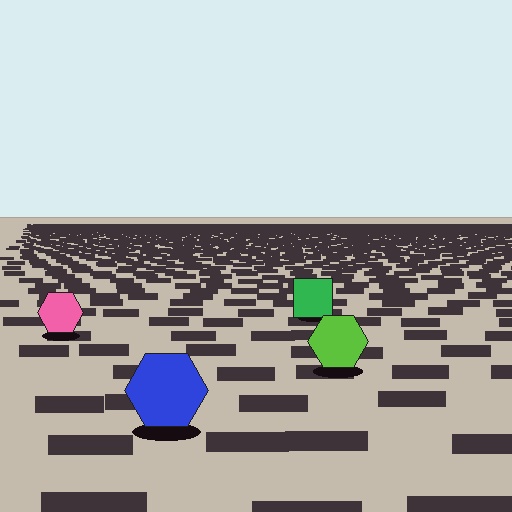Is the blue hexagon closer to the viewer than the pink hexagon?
Yes. The blue hexagon is closer — you can tell from the texture gradient: the ground texture is coarser near it.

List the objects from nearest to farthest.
From nearest to farthest: the blue hexagon, the lime hexagon, the pink hexagon, the green square.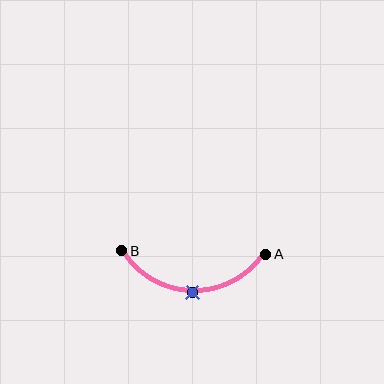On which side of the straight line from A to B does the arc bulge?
The arc bulges below the straight line connecting A and B.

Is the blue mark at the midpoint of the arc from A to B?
Yes. The blue mark lies on the arc at equal arc-length from both A and B — it is the arc midpoint.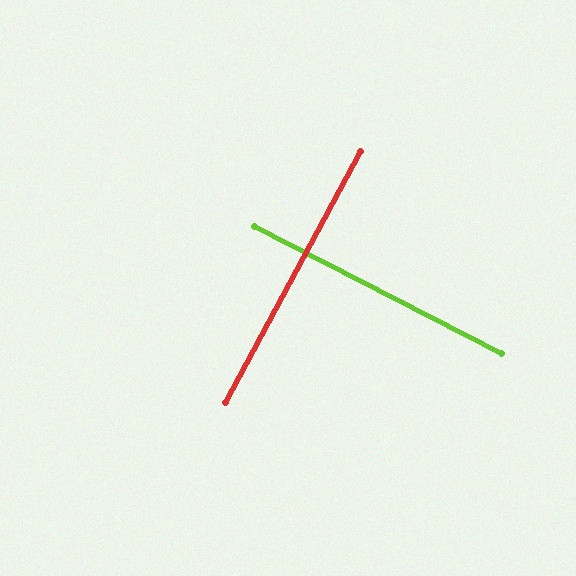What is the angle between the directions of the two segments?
Approximately 89 degrees.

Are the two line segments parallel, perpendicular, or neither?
Perpendicular — they meet at approximately 89°.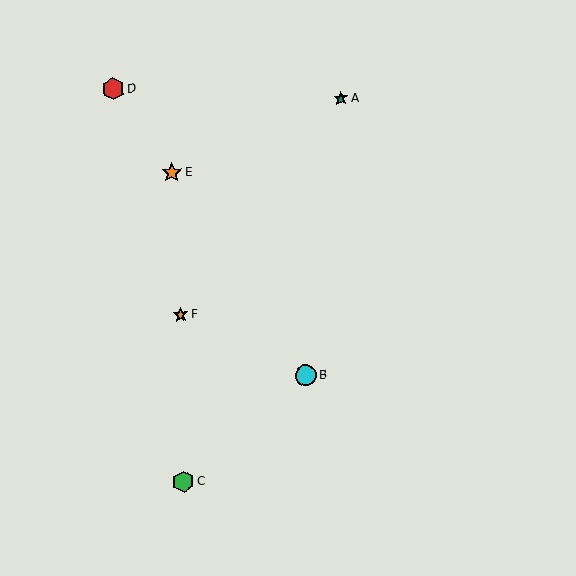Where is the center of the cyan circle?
The center of the cyan circle is at (305, 375).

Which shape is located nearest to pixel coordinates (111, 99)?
The red hexagon (labeled D) at (113, 89) is nearest to that location.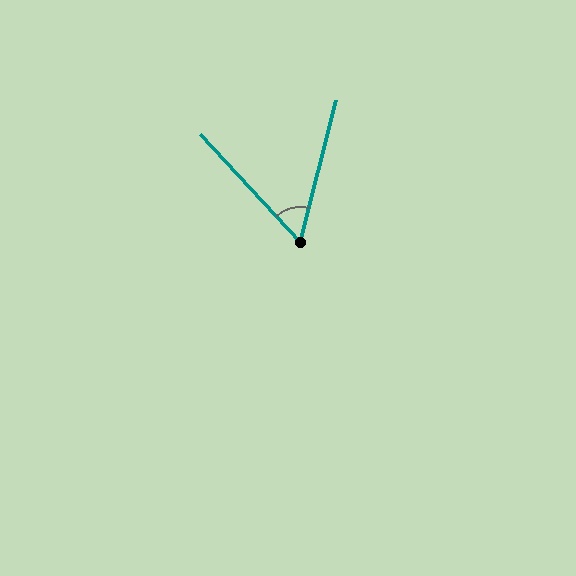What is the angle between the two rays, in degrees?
Approximately 57 degrees.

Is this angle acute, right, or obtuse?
It is acute.